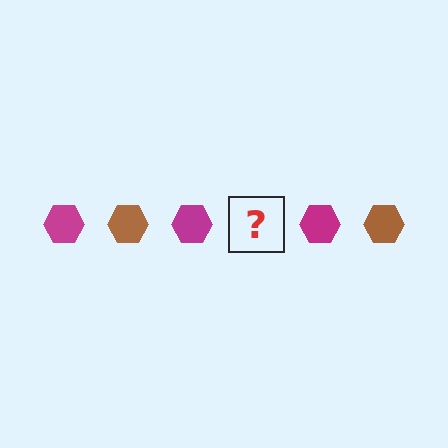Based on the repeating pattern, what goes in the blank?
The blank should be a brown hexagon.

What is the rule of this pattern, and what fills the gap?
The rule is that the pattern cycles through magenta, brown hexagons. The gap should be filled with a brown hexagon.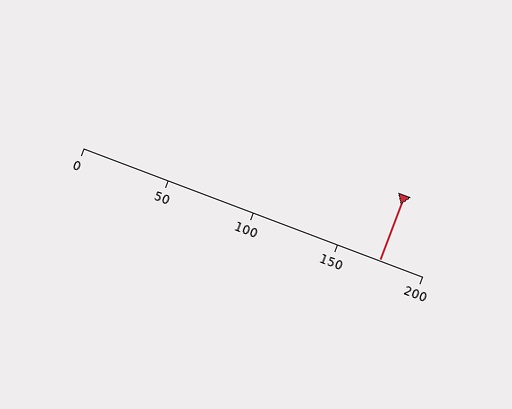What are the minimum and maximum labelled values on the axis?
The axis runs from 0 to 200.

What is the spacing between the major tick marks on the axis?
The major ticks are spaced 50 apart.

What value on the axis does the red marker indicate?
The marker indicates approximately 175.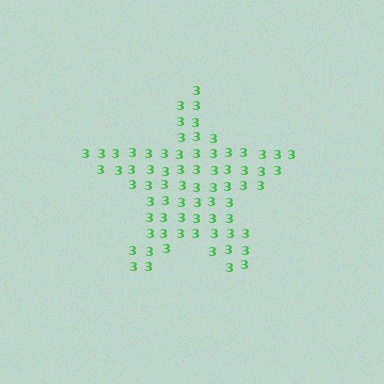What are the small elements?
The small elements are digit 3's.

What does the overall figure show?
The overall figure shows a star.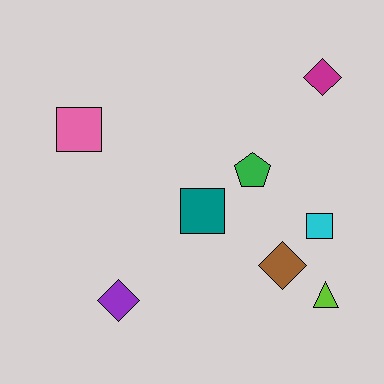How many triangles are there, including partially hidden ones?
There is 1 triangle.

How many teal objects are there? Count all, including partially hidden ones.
There is 1 teal object.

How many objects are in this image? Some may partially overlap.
There are 8 objects.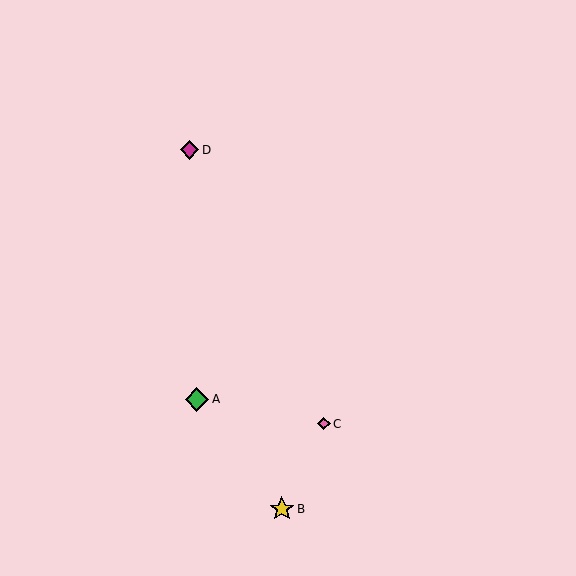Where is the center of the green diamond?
The center of the green diamond is at (197, 399).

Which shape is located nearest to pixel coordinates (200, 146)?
The magenta diamond (labeled D) at (190, 150) is nearest to that location.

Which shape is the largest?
The yellow star (labeled B) is the largest.